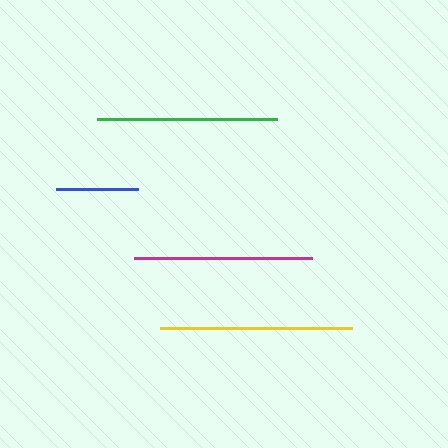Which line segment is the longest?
The yellow line is the longest at approximately 193 pixels.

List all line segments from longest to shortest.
From longest to shortest: yellow, green, magenta, blue.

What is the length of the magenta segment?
The magenta segment is approximately 178 pixels long.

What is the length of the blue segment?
The blue segment is approximately 82 pixels long.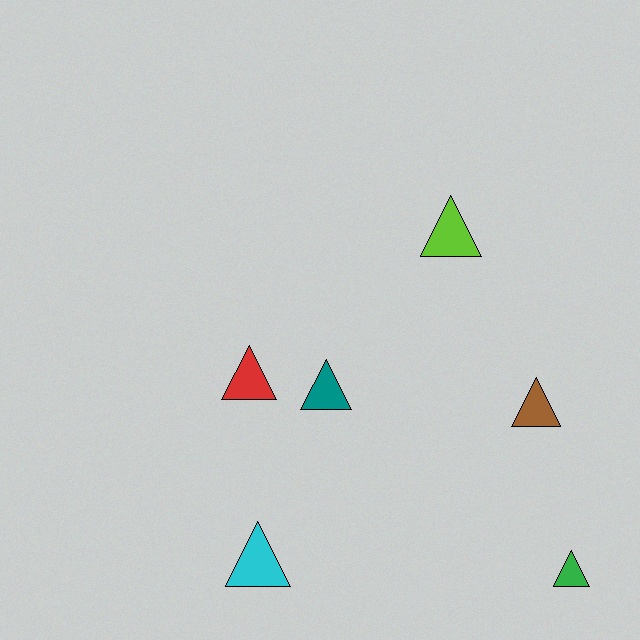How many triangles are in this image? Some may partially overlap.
There are 6 triangles.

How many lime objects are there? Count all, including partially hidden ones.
There is 1 lime object.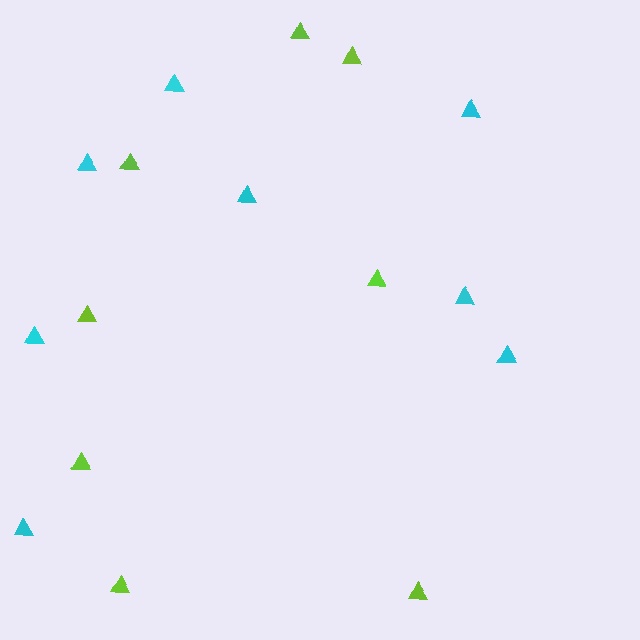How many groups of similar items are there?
There are 2 groups: one group of lime triangles (8) and one group of cyan triangles (8).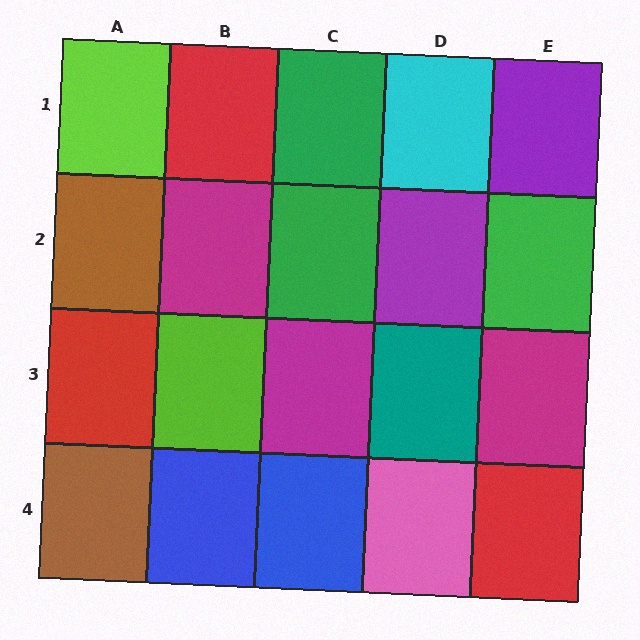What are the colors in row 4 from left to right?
Brown, blue, blue, pink, red.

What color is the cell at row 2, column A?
Brown.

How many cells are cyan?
1 cell is cyan.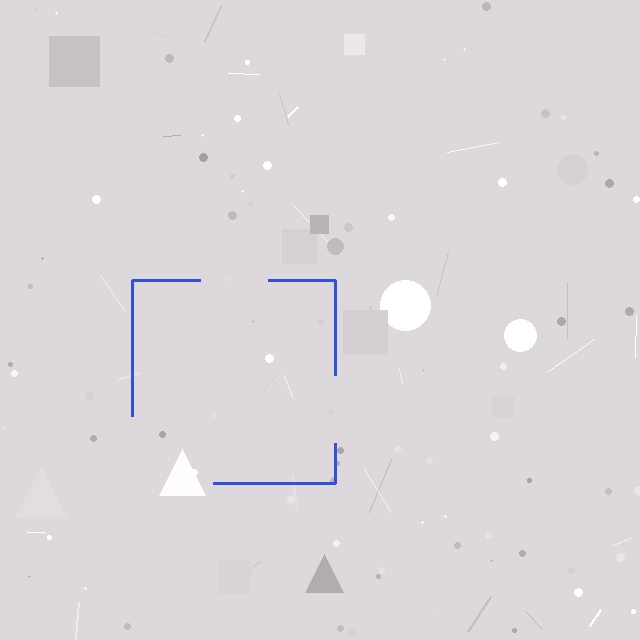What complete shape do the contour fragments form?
The contour fragments form a square.